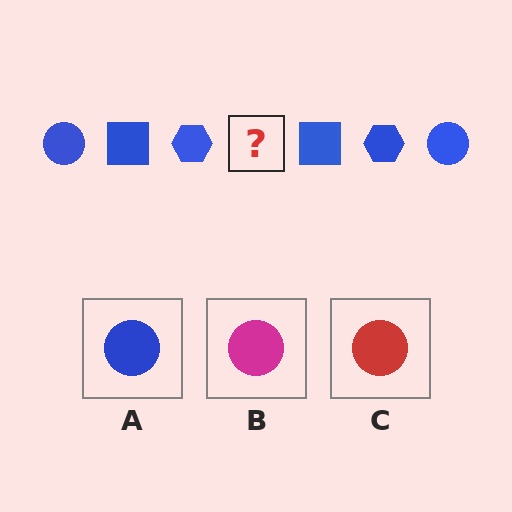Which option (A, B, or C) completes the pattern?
A.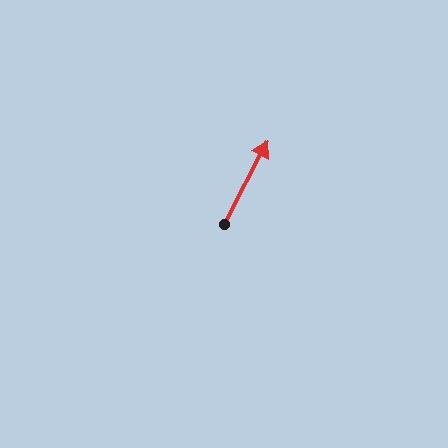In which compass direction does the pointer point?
Northeast.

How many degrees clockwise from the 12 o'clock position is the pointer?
Approximately 28 degrees.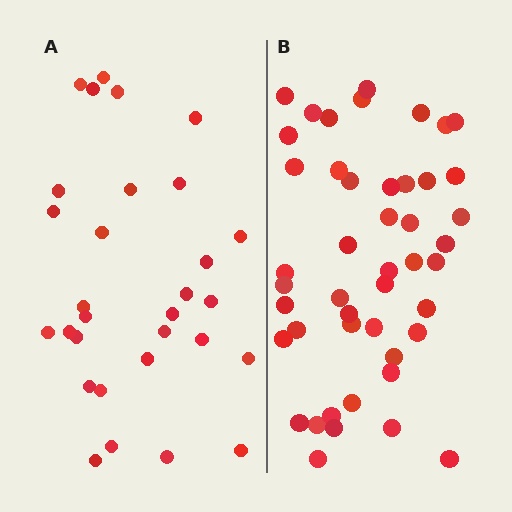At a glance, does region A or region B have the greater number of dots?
Region B (the right region) has more dots.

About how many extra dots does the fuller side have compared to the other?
Region B has approximately 15 more dots than region A.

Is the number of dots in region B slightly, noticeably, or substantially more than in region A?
Region B has substantially more. The ratio is roughly 1.5 to 1.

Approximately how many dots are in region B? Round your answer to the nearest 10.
About 50 dots. (The exact count is 46, which rounds to 50.)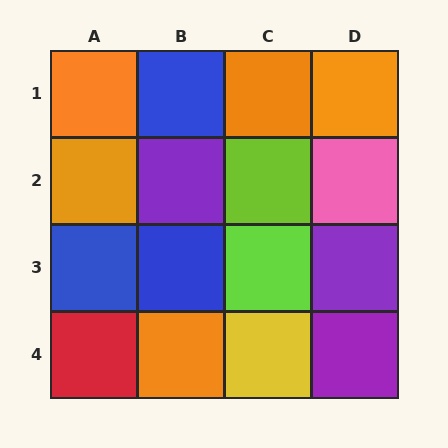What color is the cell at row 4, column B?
Orange.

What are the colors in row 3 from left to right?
Blue, blue, lime, purple.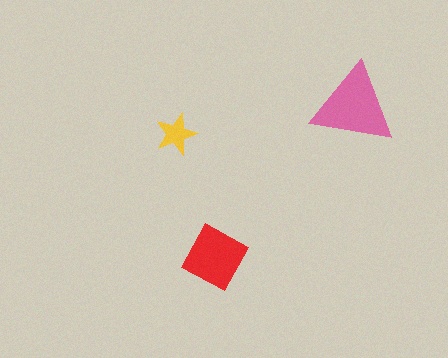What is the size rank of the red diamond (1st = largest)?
2nd.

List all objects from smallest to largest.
The yellow star, the red diamond, the pink triangle.